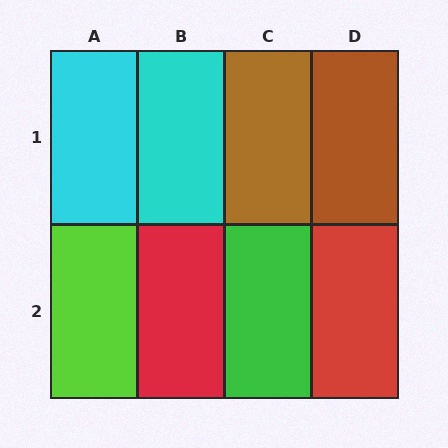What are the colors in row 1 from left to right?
Cyan, cyan, brown, brown.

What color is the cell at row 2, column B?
Red.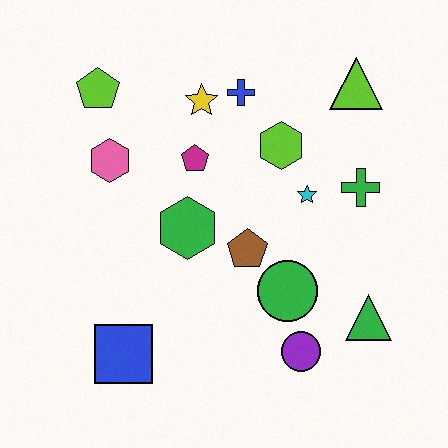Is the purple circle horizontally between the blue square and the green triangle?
Yes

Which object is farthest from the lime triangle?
The blue square is farthest from the lime triangle.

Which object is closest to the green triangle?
The purple circle is closest to the green triangle.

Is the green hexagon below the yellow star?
Yes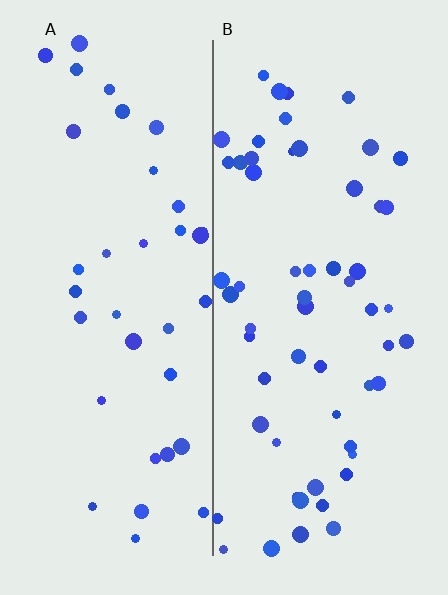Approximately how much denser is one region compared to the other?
Approximately 1.6× — region B over region A.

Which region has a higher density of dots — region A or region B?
B (the right).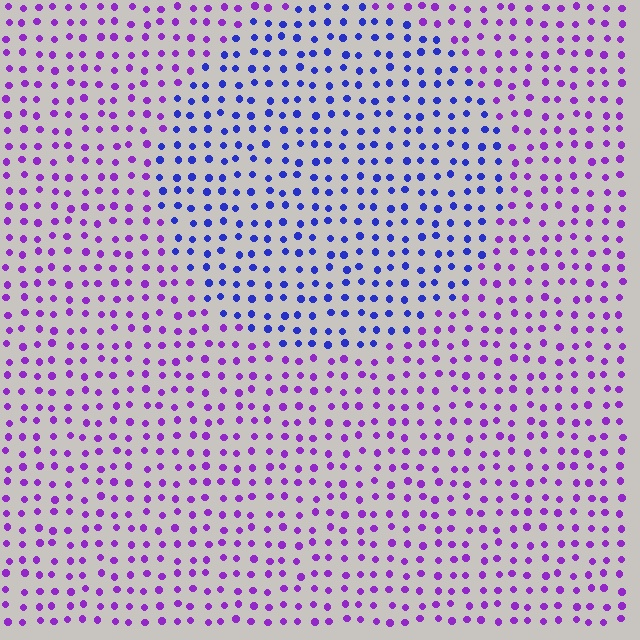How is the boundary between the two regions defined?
The boundary is defined purely by a slight shift in hue (about 44 degrees). Spacing, size, and orientation are identical on both sides.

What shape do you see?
I see a circle.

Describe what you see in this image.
The image is filled with small purple elements in a uniform arrangement. A circle-shaped region is visible where the elements are tinted to a slightly different hue, forming a subtle color boundary.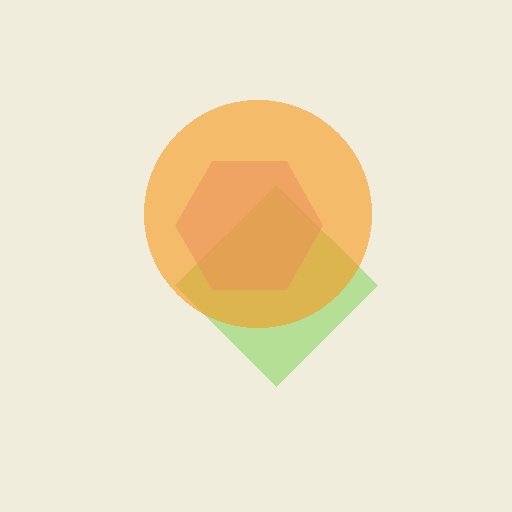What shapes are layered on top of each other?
The layered shapes are: a lime diamond, a pink hexagon, an orange circle.